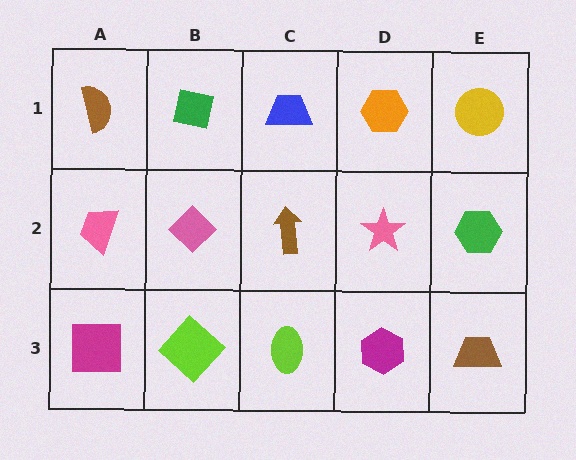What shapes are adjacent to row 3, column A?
A pink trapezoid (row 2, column A), a lime diamond (row 3, column B).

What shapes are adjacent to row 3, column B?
A pink diamond (row 2, column B), a magenta square (row 3, column A), a lime ellipse (row 3, column C).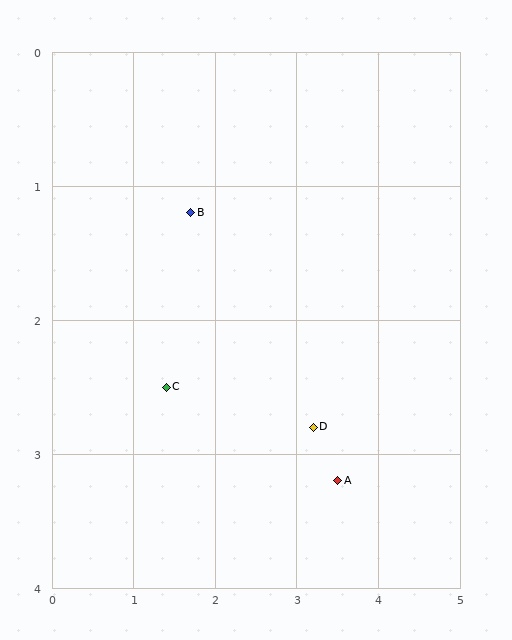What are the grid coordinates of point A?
Point A is at approximately (3.5, 3.2).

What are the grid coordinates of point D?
Point D is at approximately (3.2, 2.8).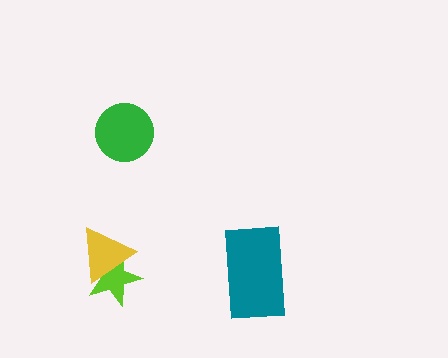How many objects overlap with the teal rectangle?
0 objects overlap with the teal rectangle.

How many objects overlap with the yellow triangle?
1 object overlaps with the yellow triangle.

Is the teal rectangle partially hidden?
No, no other shape covers it.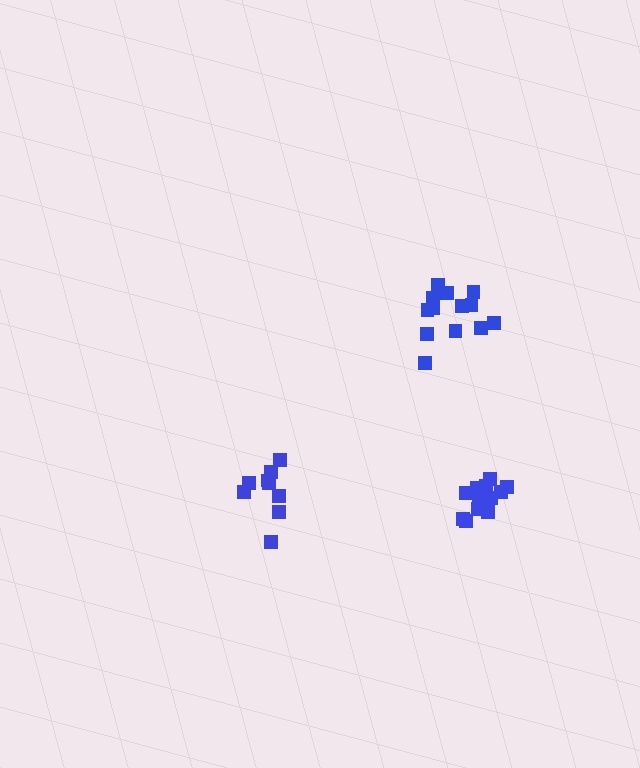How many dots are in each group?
Group 1: 14 dots, Group 2: 9 dots, Group 3: 12 dots (35 total).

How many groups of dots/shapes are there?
There are 3 groups.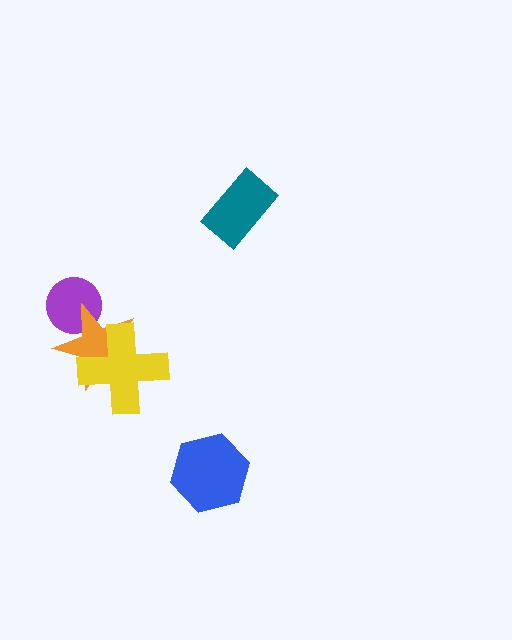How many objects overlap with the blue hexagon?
0 objects overlap with the blue hexagon.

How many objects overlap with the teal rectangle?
0 objects overlap with the teal rectangle.